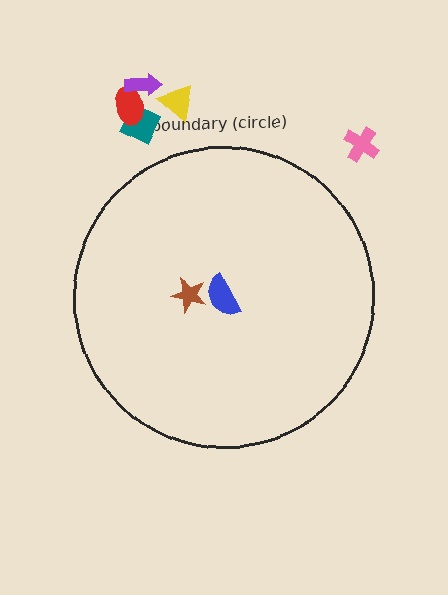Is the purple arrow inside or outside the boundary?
Outside.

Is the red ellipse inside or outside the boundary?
Outside.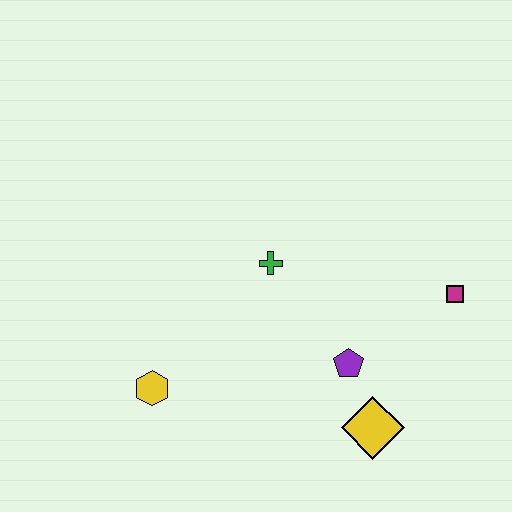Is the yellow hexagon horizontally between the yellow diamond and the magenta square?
No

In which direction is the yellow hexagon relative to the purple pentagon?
The yellow hexagon is to the left of the purple pentagon.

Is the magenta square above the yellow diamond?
Yes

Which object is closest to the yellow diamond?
The purple pentagon is closest to the yellow diamond.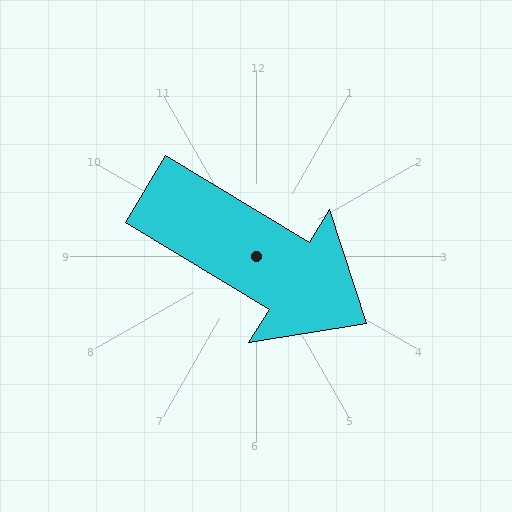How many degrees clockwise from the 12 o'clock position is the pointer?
Approximately 121 degrees.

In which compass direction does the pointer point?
Southeast.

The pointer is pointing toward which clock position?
Roughly 4 o'clock.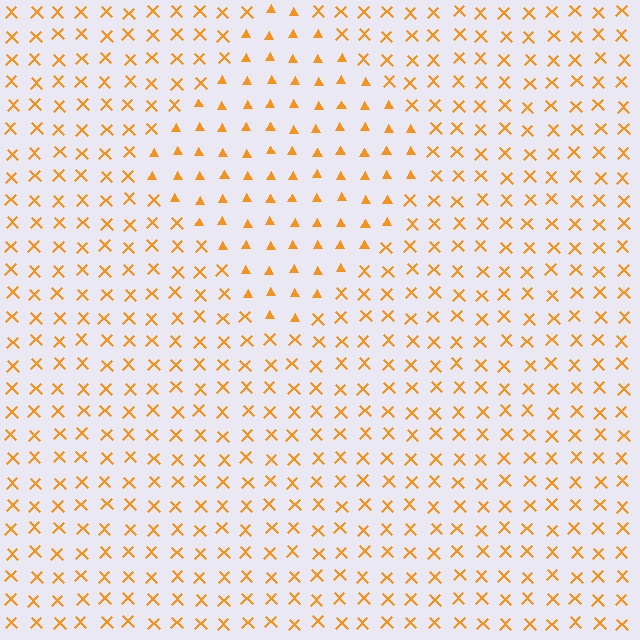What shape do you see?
I see a diamond.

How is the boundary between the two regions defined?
The boundary is defined by a change in element shape: triangles inside vs. X marks outside. All elements share the same color and spacing.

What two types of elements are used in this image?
The image uses triangles inside the diamond region and X marks outside it.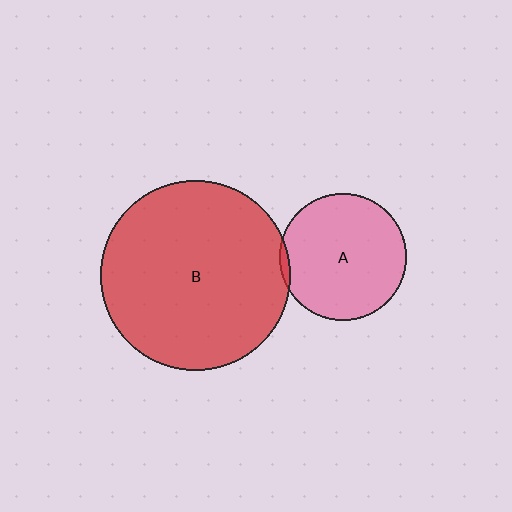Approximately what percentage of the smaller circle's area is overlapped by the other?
Approximately 5%.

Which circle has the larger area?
Circle B (red).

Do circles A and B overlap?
Yes.